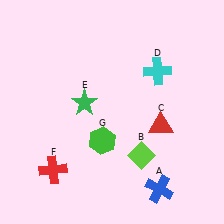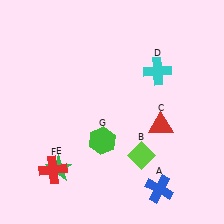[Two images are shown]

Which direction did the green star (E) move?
The green star (E) moved down.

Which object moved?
The green star (E) moved down.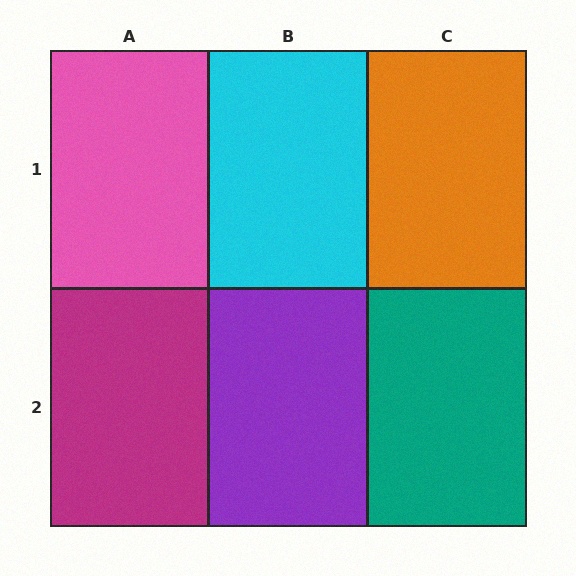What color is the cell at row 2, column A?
Magenta.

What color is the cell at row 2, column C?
Teal.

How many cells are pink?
1 cell is pink.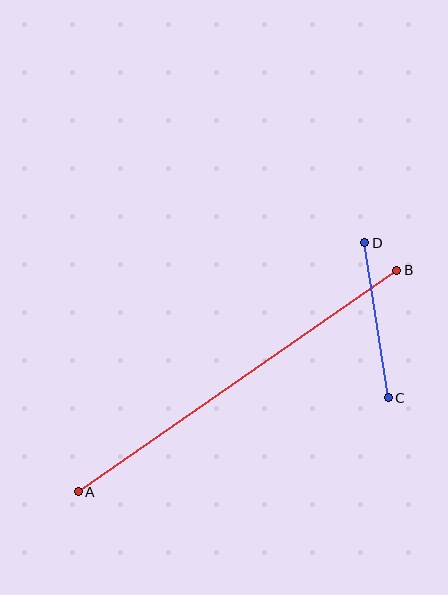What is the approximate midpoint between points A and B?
The midpoint is at approximately (237, 381) pixels.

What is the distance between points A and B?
The distance is approximately 388 pixels.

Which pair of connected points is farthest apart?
Points A and B are farthest apart.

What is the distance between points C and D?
The distance is approximately 157 pixels.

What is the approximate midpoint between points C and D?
The midpoint is at approximately (377, 320) pixels.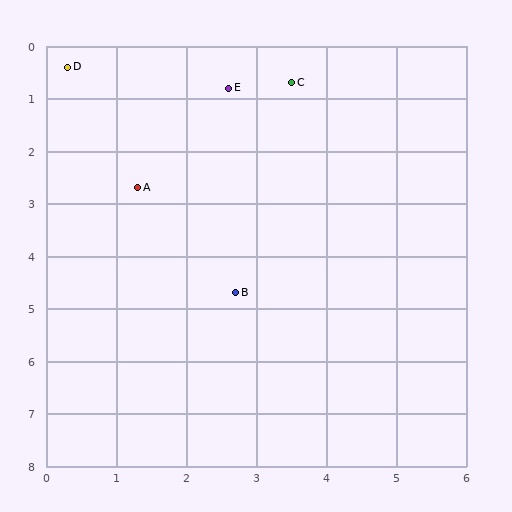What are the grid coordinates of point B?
Point B is at approximately (2.7, 4.7).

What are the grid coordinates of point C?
Point C is at approximately (3.5, 0.7).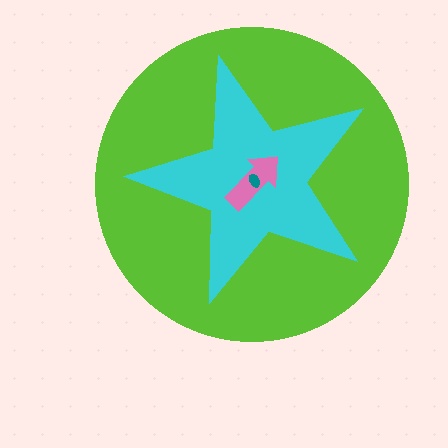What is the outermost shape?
The lime circle.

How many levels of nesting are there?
4.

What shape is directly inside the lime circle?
The cyan star.